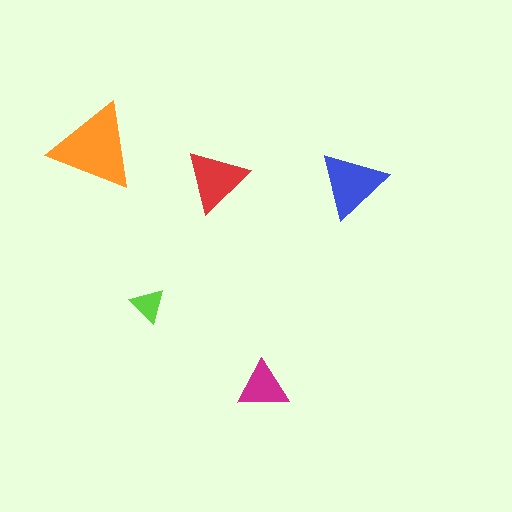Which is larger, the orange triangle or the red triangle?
The orange one.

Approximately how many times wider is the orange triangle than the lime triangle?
About 2.5 times wider.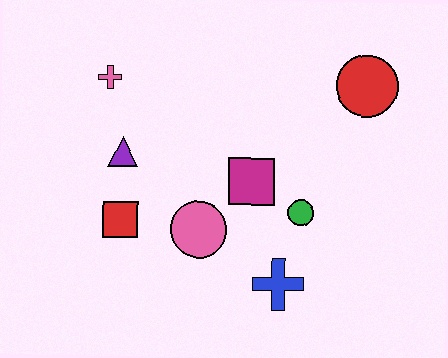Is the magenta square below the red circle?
Yes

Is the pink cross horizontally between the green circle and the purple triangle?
No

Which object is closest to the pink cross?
The purple triangle is closest to the pink cross.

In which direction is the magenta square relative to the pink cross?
The magenta square is to the right of the pink cross.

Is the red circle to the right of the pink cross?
Yes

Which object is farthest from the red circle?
The red square is farthest from the red circle.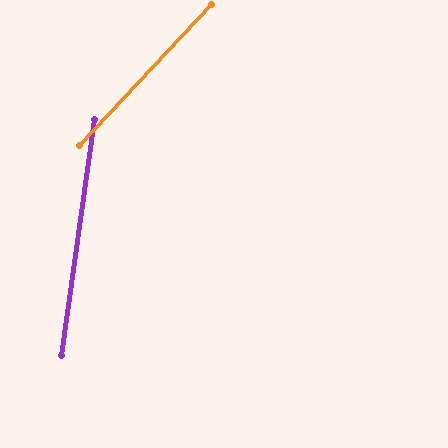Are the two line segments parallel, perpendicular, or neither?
Neither parallel nor perpendicular — they differ by about 35°.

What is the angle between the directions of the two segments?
Approximately 35 degrees.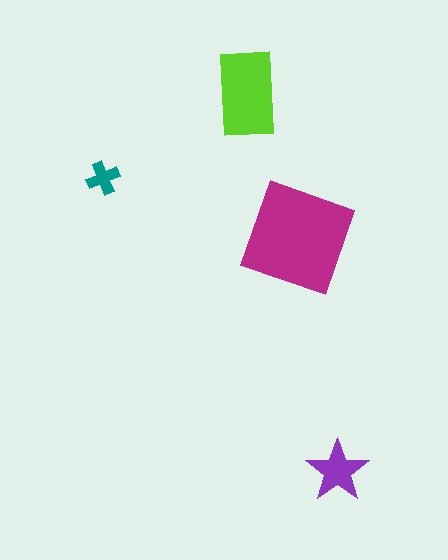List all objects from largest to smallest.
The magenta diamond, the lime rectangle, the purple star, the teal cross.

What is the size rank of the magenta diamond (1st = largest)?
1st.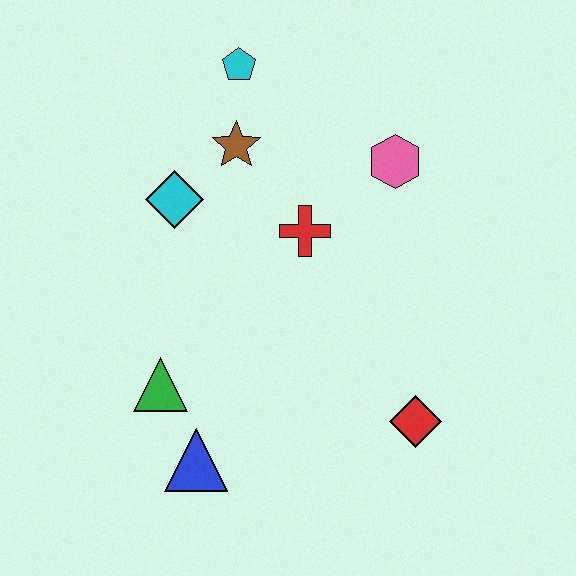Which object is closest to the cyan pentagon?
The brown star is closest to the cyan pentagon.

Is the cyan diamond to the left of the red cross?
Yes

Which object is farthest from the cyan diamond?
The red diamond is farthest from the cyan diamond.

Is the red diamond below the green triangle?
Yes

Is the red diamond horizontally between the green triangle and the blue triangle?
No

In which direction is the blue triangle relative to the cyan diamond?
The blue triangle is below the cyan diamond.